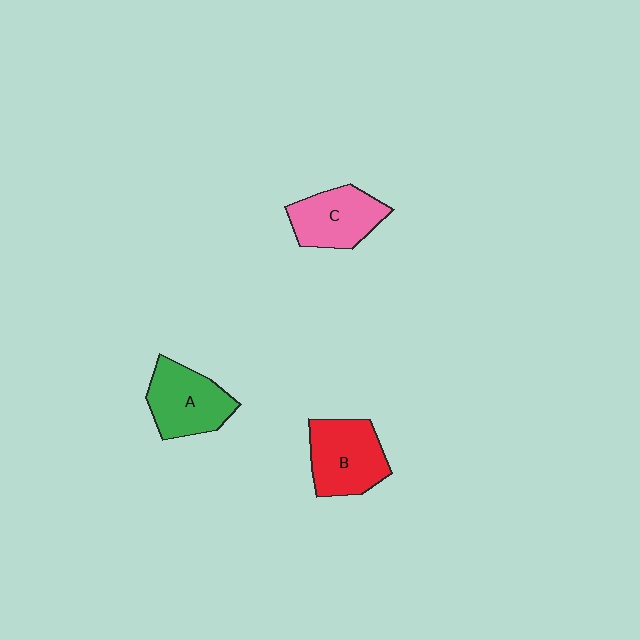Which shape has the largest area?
Shape B (red).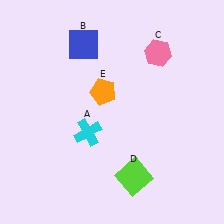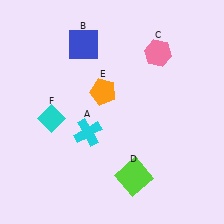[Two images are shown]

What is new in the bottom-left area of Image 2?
A cyan diamond (F) was added in the bottom-left area of Image 2.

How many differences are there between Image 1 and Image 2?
There is 1 difference between the two images.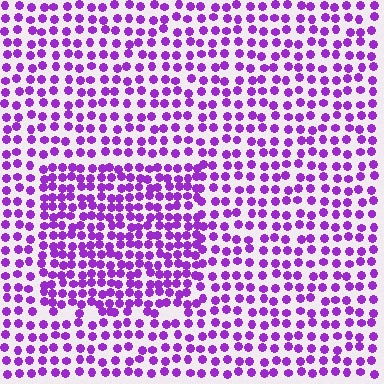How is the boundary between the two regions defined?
The boundary is defined by a change in element density (approximately 1.6x ratio). All elements are the same color, size, and shape.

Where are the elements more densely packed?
The elements are more densely packed inside the rectangle boundary.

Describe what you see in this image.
The image contains small purple elements arranged at two different densities. A rectangle-shaped region is visible where the elements are more densely packed than the surrounding area.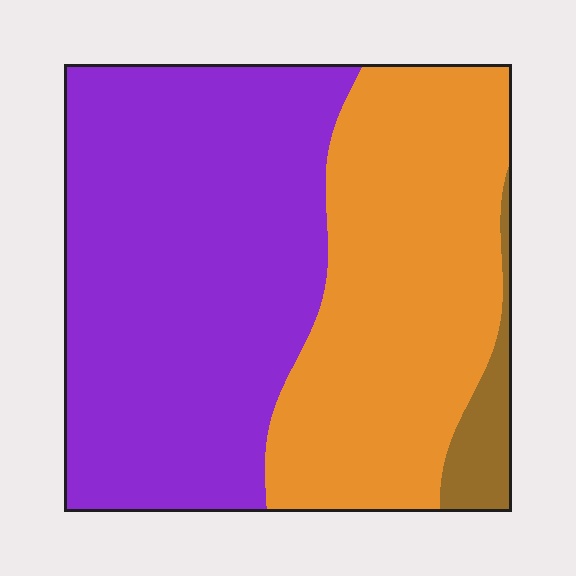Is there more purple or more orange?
Purple.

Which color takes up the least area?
Brown, at roughly 5%.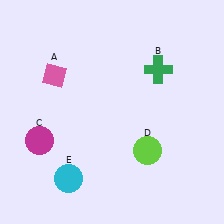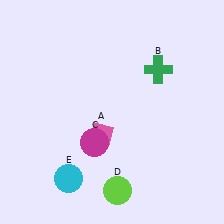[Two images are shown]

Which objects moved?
The objects that moved are: the pink diamond (A), the magenta circle (C), the lime circle (D).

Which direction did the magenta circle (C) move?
The magenta circle (C) moved right.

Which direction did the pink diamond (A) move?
The pink diamond (A) moved down.